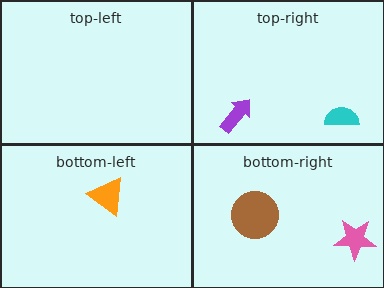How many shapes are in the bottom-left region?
1.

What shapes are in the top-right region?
The purple arrow, the cyan semicircle.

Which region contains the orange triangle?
The bottom-left region.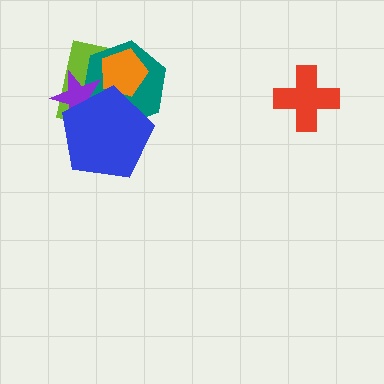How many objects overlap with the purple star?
3 objects overlap with the purple star.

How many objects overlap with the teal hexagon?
4 objects overlap with the teal hexagon.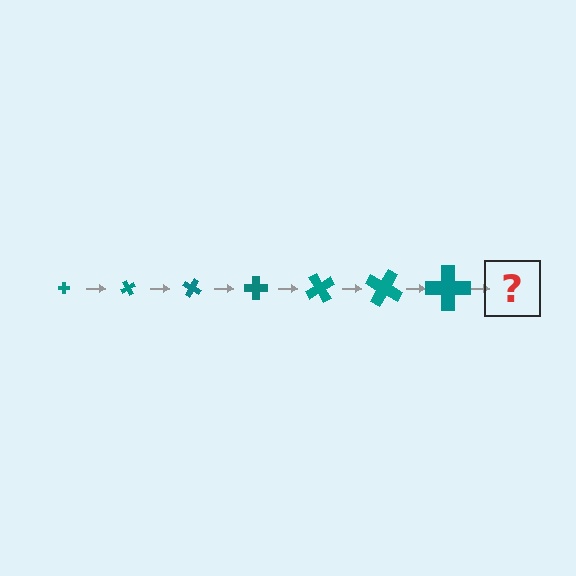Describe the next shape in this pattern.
It should be a cross, larger than the previous one and rotated 420 degrees from the start.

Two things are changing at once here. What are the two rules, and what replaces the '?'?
The two rules are that the cross grows larger each step and it rotates 60 degrees each step. The '?' should be a cross, larger than the previous one and rotated 420 degrees from the start.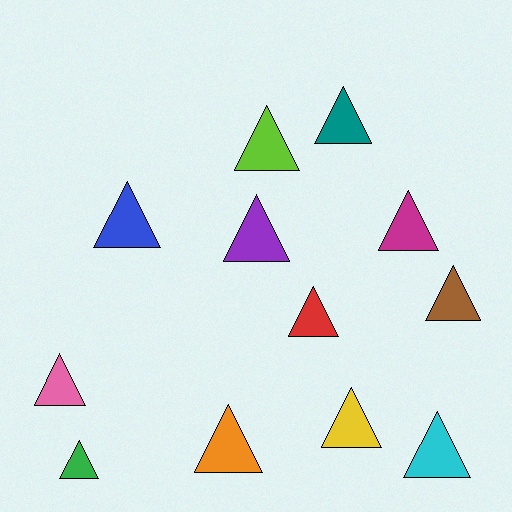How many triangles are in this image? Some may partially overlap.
There are 12 triangles.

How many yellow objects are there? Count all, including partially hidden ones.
There is 1 yellow object.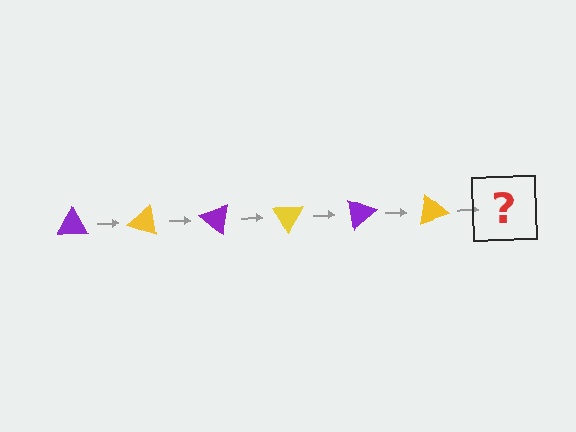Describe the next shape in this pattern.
It should be a purple triangle, rotated 120 degrees from the start.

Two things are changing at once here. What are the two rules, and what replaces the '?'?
The two rules are that it rotates 20 degrees each step and the color cycles through purple and yellow. The '?' should be a purple triangle, rotated 120 degrees from the start.